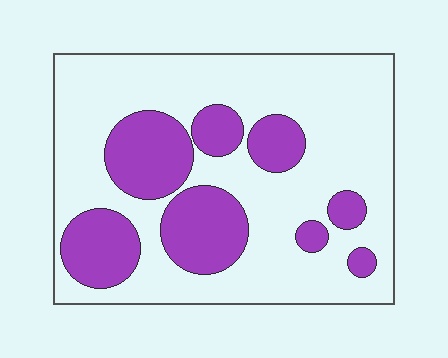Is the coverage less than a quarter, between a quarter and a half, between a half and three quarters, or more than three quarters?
Between a quarter and a half.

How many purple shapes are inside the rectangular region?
8.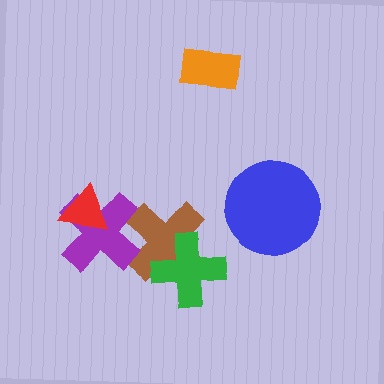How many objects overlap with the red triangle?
1 object overlaps with the red triangle.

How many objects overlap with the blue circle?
0 objects overlap with the blue circle.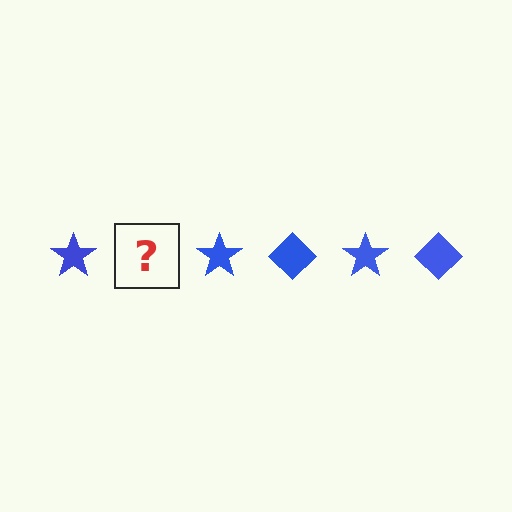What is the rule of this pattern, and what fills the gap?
The rule is that the pattern cycles through star, diamond shapes in blue. The gap should be filled with a blue diamond.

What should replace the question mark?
The question mark should be replaced with a blue diamond.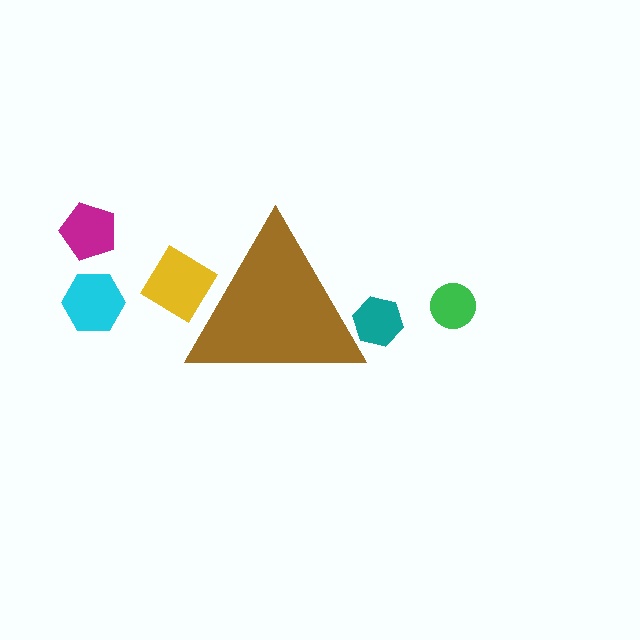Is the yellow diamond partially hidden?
Yes, the yellow diamond is partially hidden behind the brown triangle.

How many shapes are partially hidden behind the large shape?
2 shapes are partially hidden.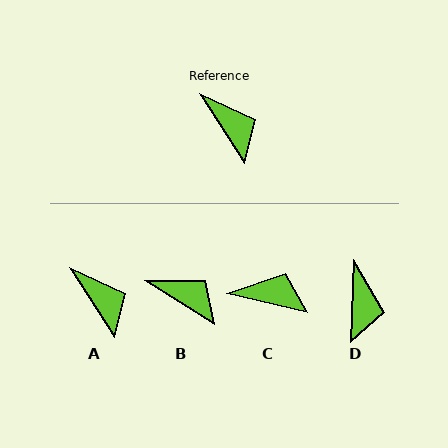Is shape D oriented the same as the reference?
No, it is off by about 34 degrees.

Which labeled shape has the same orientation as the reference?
A.